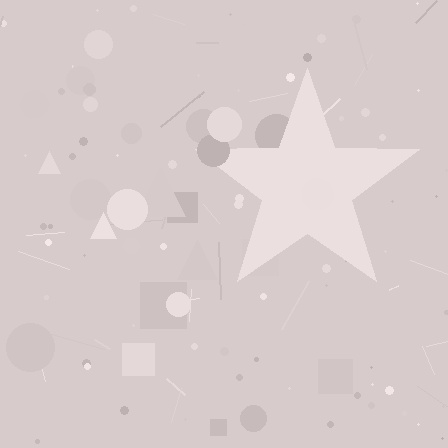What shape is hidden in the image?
A star is hidden in the image.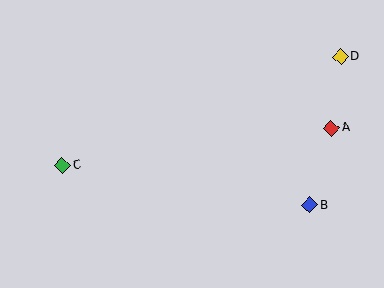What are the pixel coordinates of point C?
Point C is at (62, 166).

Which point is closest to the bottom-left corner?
Point C is closest to the bottom-left corner.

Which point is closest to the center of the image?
Point C at (62, 166) is closest to the center.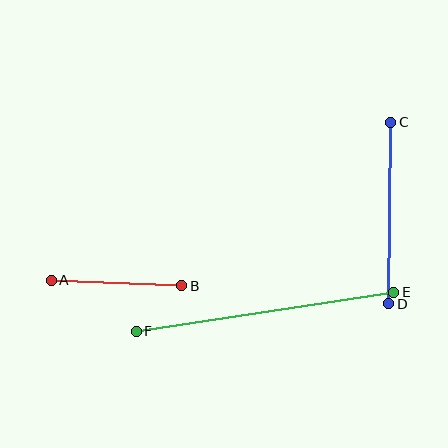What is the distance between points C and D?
The distance is approximately 182 pixels.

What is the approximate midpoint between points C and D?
The midpoint is at approximately (390, 213) pixels.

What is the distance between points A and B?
The distance is approximately 130 pixels.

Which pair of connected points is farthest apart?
Points E and F are farthest apart.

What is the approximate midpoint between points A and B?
The midpoint is at approximately (116, 283) pixels.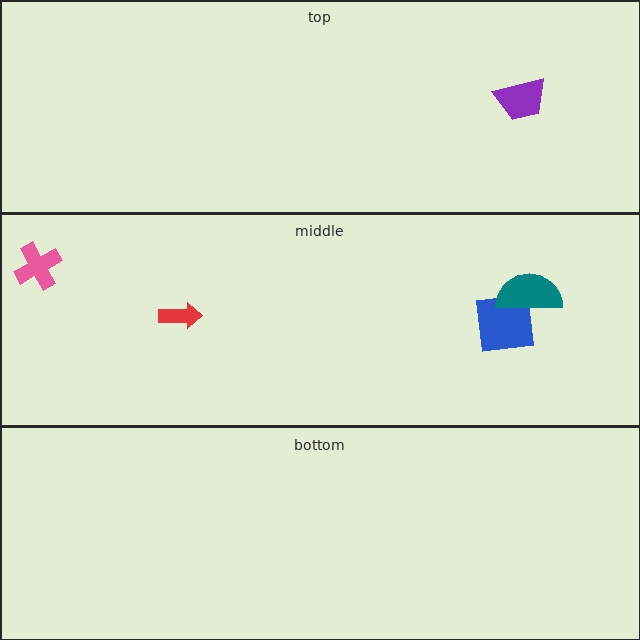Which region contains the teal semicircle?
The middle region.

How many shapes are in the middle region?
4.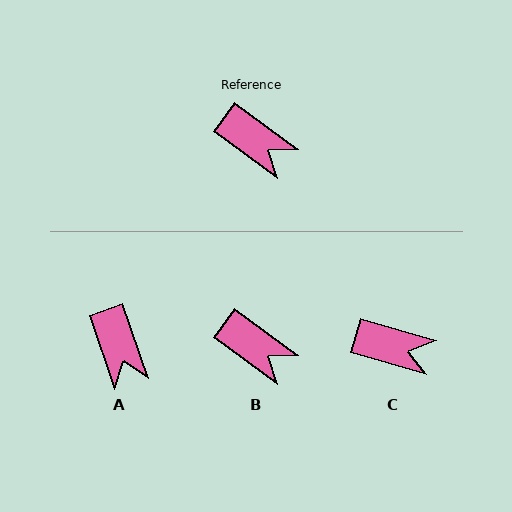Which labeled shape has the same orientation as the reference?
B.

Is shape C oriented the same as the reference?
No, it is off by about 20 degrees.